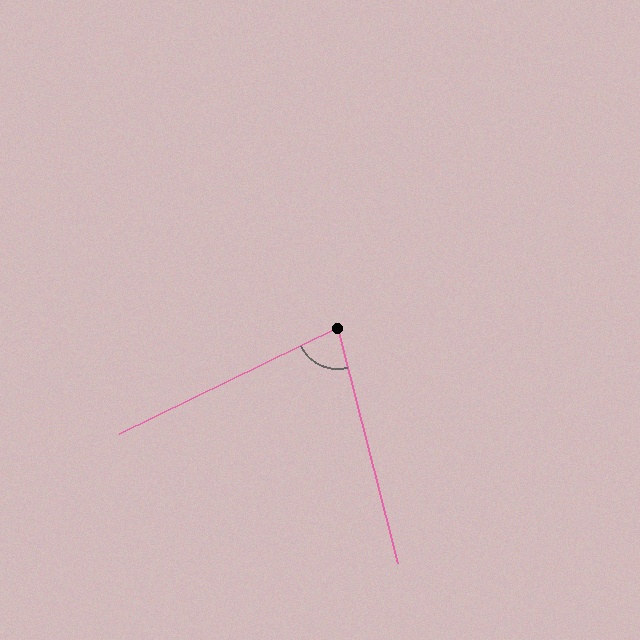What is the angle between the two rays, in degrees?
Approximately 78 degrees.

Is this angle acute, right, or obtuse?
It is acute.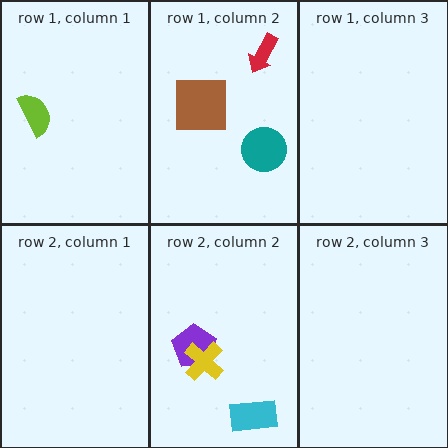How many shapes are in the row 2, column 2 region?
3.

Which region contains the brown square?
The row 1, column 2 region.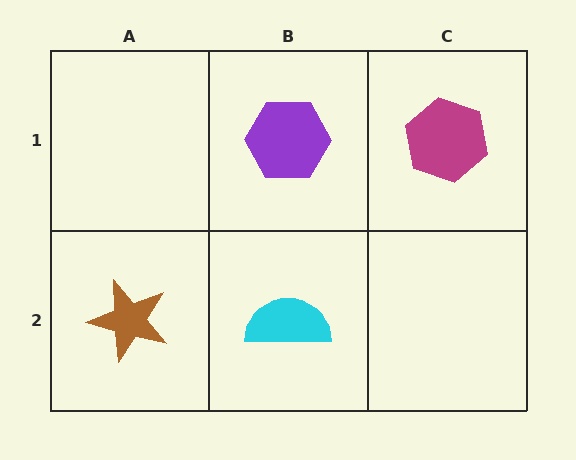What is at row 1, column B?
A purple hexagon.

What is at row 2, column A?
A brown star.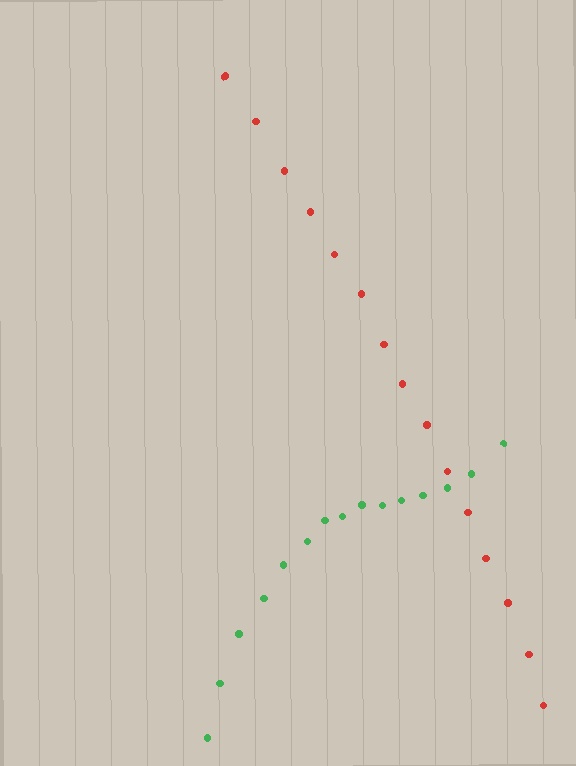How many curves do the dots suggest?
There are 2 distinct paths.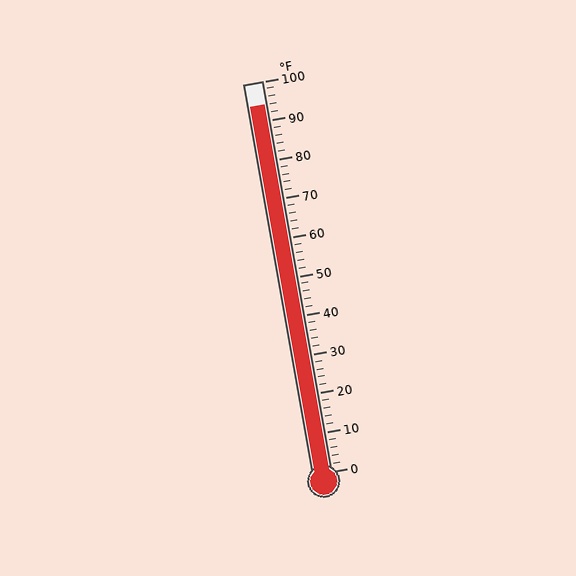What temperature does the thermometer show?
The thermometer shows approximately 94°F.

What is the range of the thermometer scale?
The thermometer scale ranges from 0°F to 100°F.